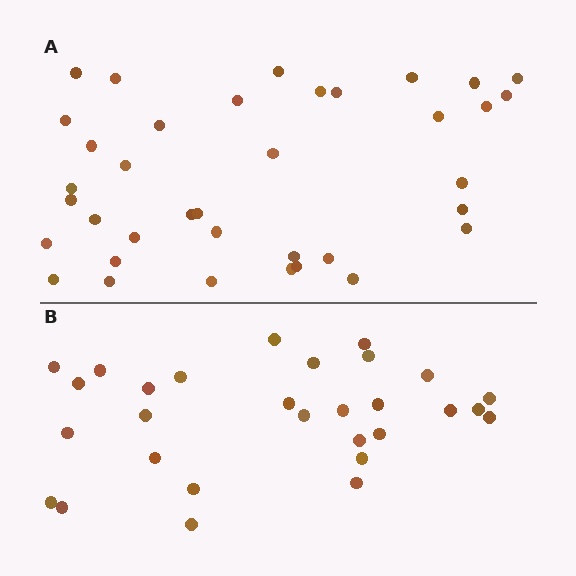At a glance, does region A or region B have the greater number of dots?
Region A (the top region) has more dots.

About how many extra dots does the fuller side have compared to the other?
Region A has roughly 8 or so more dots than region B.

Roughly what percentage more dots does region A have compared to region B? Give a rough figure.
About 30% more.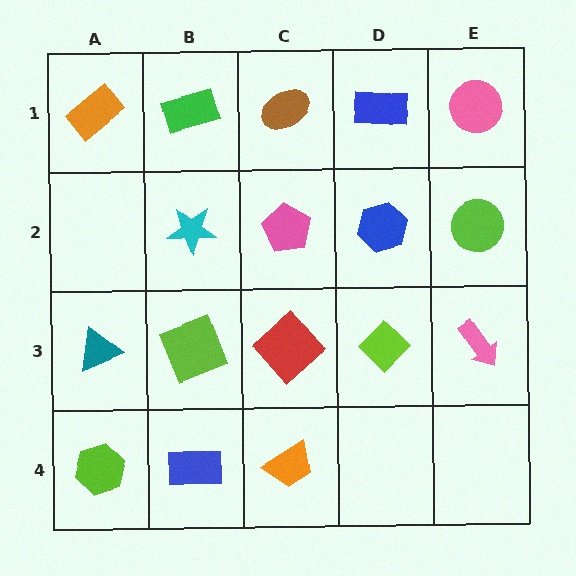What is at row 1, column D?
A blue rectangle.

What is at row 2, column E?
A lime circle.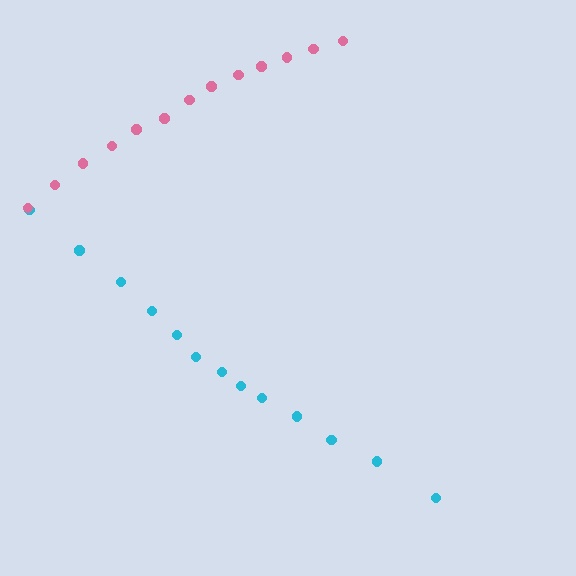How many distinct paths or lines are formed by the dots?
There are 2 distinct paths.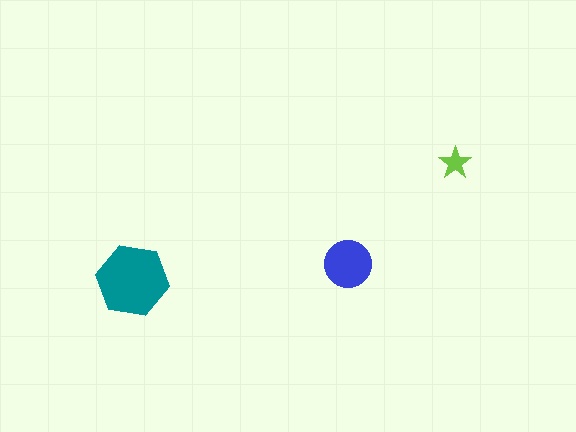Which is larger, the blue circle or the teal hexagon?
The teal hexagon.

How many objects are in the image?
There are 3 objects in the image.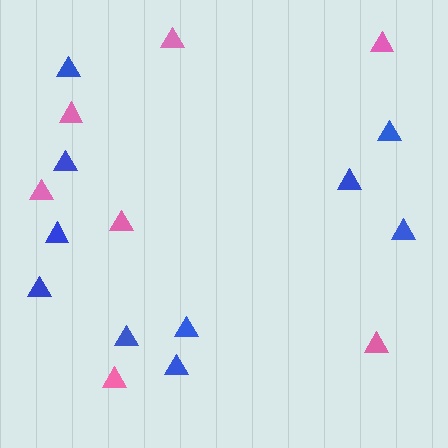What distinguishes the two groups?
There are 2 groups: one group of pink triangles (7) and one group of blue triangles (10).